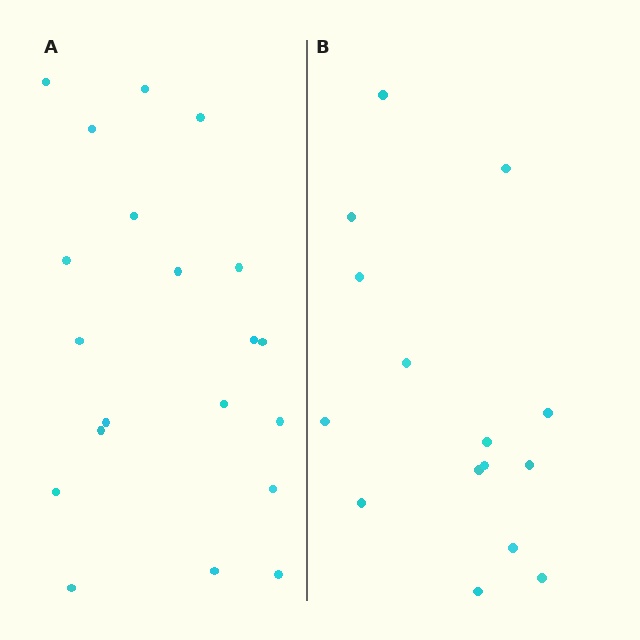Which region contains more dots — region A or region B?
Region A (the left region) has more dots.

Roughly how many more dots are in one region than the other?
Region A has about 5 more dots than region B.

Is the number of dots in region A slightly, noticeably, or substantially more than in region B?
Region A has noticeably more, but not dramatically so. The ratio is roughly 1.3 to 1.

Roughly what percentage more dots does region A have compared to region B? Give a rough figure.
About 35% more.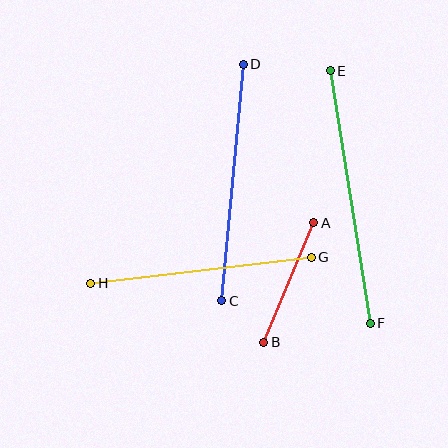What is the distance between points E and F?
The distance is approximately 256 pixels.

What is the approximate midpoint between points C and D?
The midpoint is at approximately (233, 182) pixels.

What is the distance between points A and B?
The distance is approximately 129 pixels.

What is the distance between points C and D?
The distance is approximately 237 pixels.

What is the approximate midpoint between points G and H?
The midpoint is at approximately (201, 270) pixels.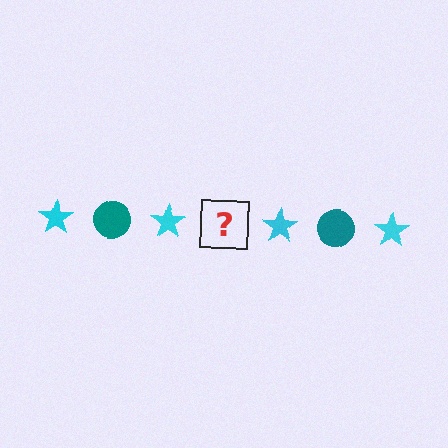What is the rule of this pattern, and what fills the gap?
The rule is that the pattern alternates between cyan star and teal circle. The gap should be filled with a teal circle.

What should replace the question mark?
The question mark should be replaced with a teal circle.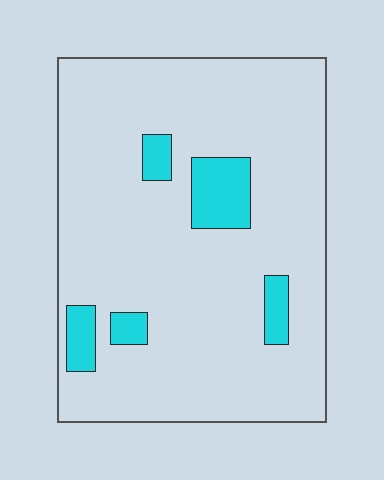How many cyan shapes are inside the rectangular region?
5.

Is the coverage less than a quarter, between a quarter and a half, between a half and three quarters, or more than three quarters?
Less than a quarter.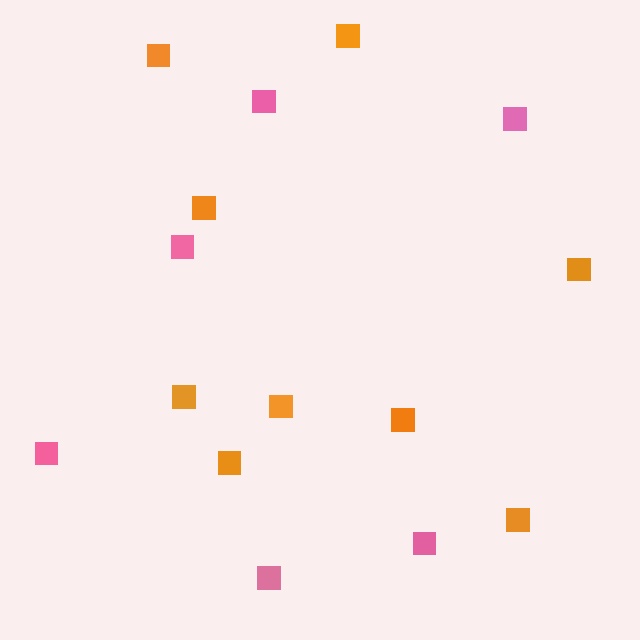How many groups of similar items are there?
There are 2 groups: one group of orange squares (9) and one group of pink squares (6).